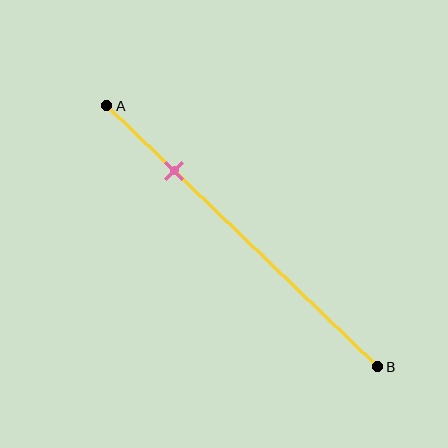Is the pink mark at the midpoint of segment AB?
No, the mark is at about 25% from A, not at the 50% midpoint.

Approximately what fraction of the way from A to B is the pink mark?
The pink mark is approximately 25% of the way from A to B.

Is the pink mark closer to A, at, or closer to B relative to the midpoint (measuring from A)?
The pink mark is closer to point A than the midpoint of segment AB.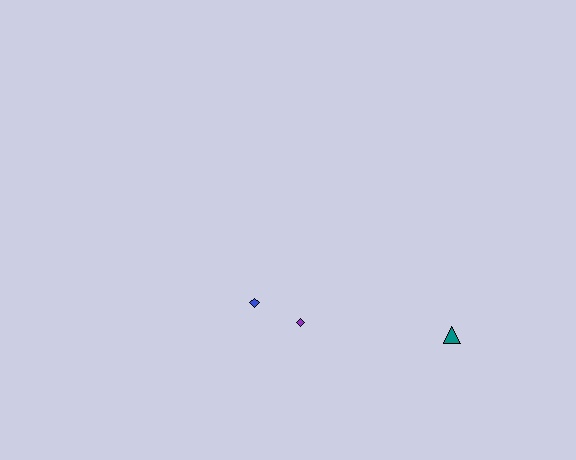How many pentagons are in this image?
There are no pentagons.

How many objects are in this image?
There are 3 objects.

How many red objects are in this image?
There are no red objects.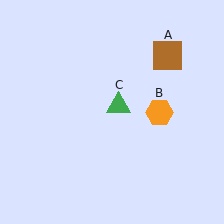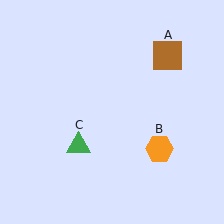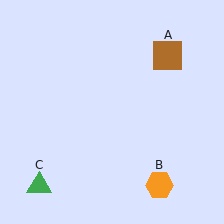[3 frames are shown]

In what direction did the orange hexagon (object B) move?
The orange hexagon (object B) moved down.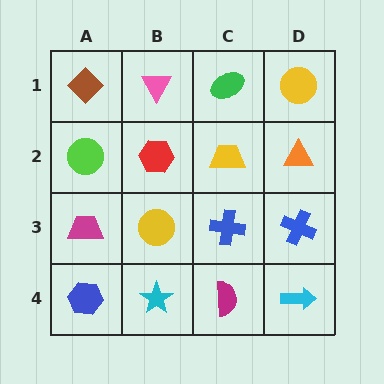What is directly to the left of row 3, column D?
A blue cross.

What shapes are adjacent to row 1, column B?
A red hexagon (row 2, column B), a brown diamond (row 1, column A), a green ellipse (row 1, column C).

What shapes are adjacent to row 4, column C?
A blue cross (row 3, column C), a cyan star (row 4, column B), a cyan arrow (row 4, column D).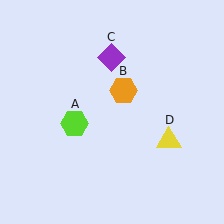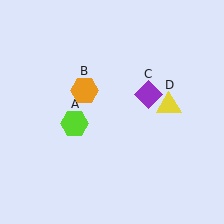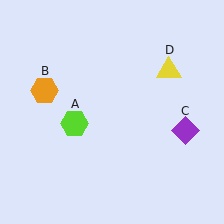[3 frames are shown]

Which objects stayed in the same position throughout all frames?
Lime hexagon (object A) remained stationary.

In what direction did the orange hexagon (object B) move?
The orange hexagon (object B) moved left.